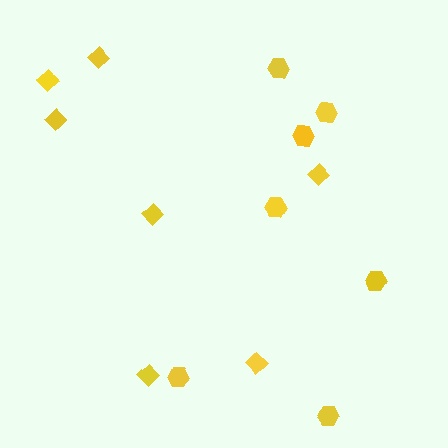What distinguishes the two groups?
There are 2 groups: one group of hexagons (7) and one group of diamonds (7).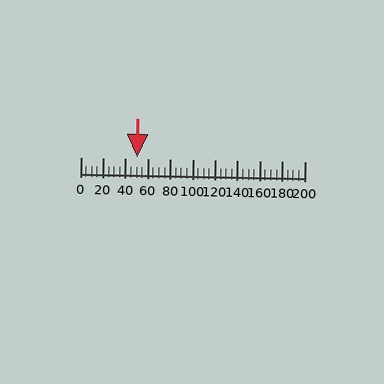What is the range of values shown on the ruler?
The ruler shows values from 0 to 200.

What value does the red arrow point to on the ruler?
The red arrow points to approximately 50.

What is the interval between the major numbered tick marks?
The major tick marks are spaced 20 units apart.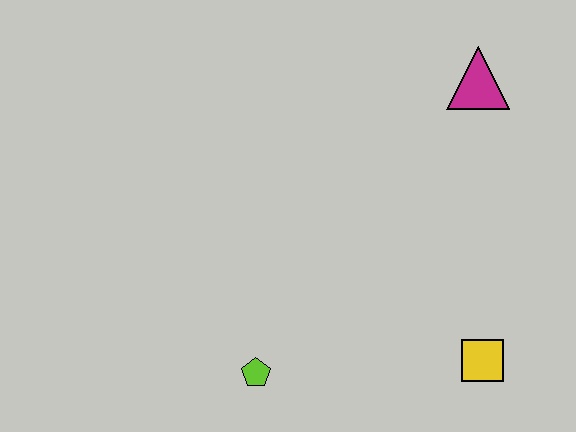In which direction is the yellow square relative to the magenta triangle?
The yellow square is below the magenta triangle.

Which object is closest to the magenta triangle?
The yellow square is closest to the magenta triangle.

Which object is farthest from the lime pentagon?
The magenta triangle is farthest from the lime pentagon.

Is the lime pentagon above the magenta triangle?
No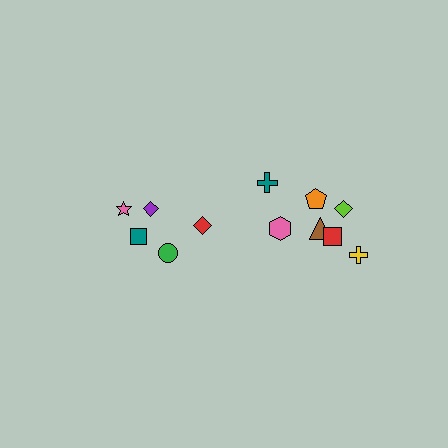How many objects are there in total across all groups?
There are 12 objects.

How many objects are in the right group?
There are 7 objects.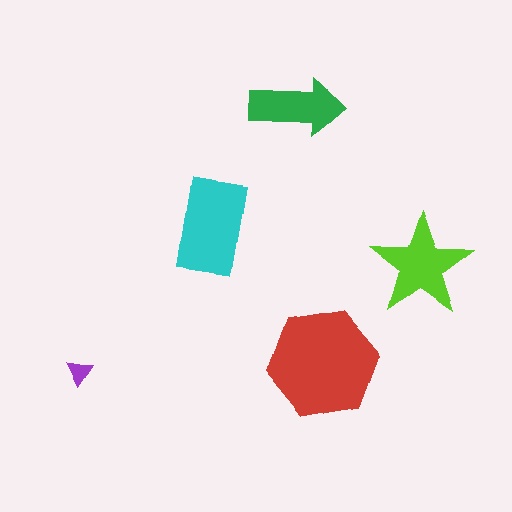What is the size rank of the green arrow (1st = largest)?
4th.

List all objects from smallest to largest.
The purple triangle, the green arrow, the lime star, the cyan rectangle, the red hexagon.